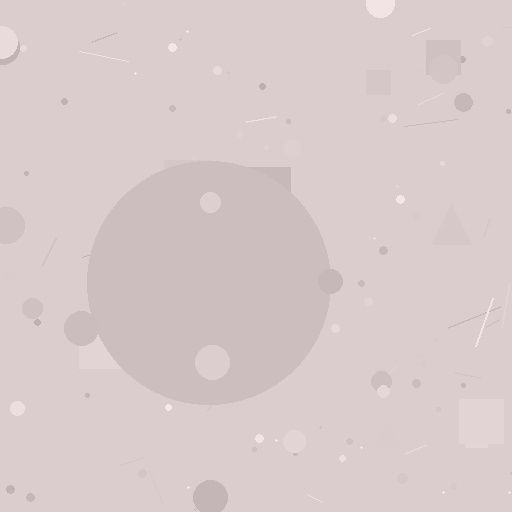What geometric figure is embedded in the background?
A circle is embedded in the background.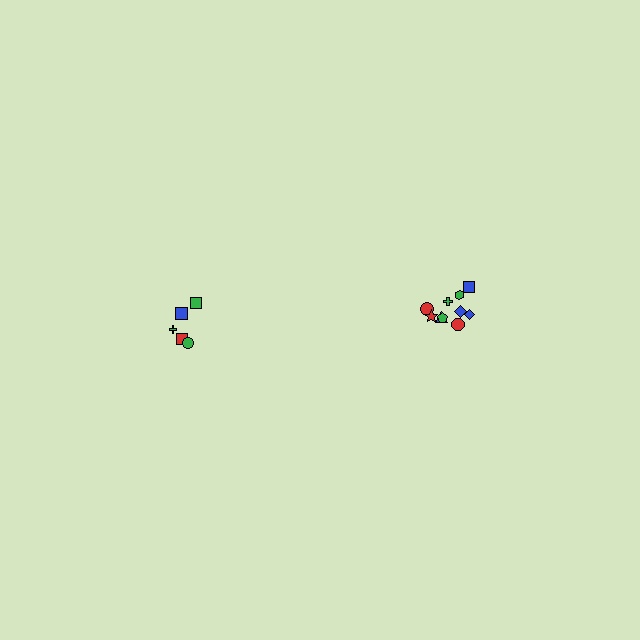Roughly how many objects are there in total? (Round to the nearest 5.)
Roughly 15 objects in total.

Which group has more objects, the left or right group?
The right group.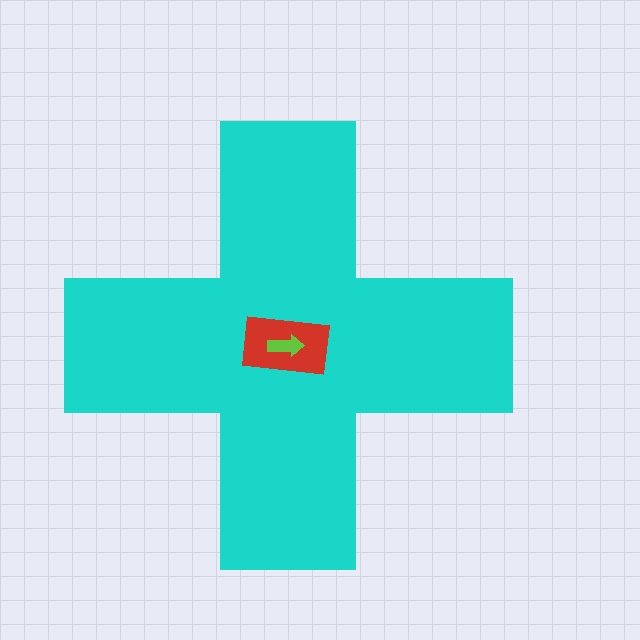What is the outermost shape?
The cyan cross.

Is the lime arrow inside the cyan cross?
Yes.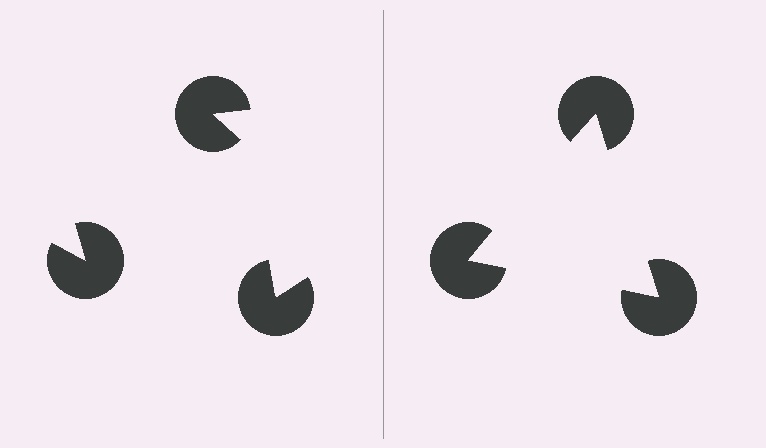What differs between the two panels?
The pac-man discs are positioned identically on both sides; only the wedge orientations differ. On the right they align to a triangle; on the left they are misaligned.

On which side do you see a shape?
An illusory triangle appears on the right side. On the left side the wedge cuts are rotated, so no coherent shape forms.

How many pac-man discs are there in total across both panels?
6 — 3 on each side.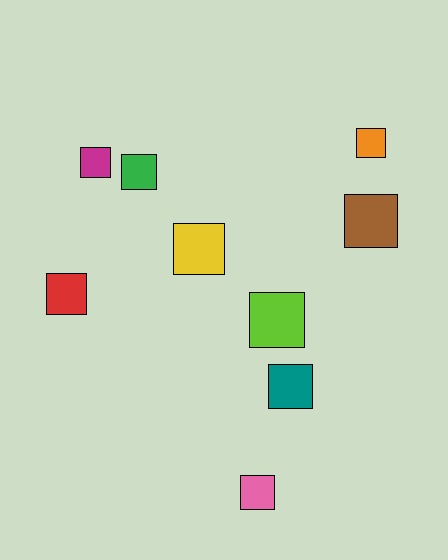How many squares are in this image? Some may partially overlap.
There are 9 squares.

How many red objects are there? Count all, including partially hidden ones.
There is 1 red object.